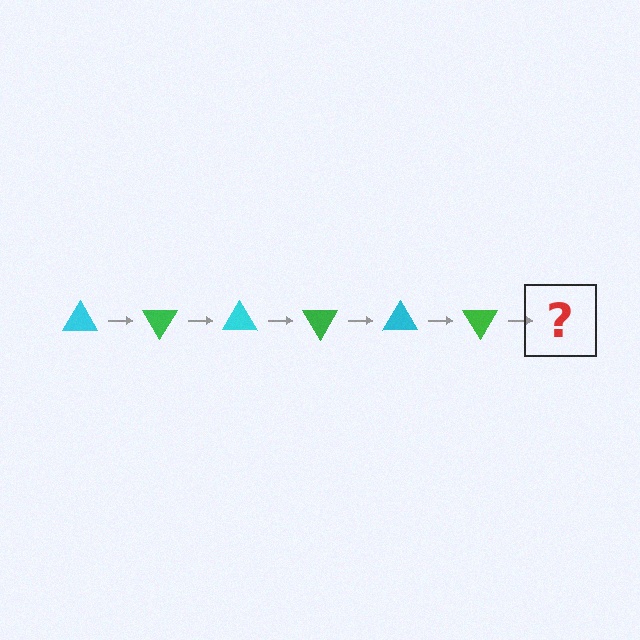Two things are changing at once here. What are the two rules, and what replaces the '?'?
The two rules are that it rotates 60 degrees each step and the color cycles through cyan and green. The '?' should be a cyan triangle, rotated 360 degrees from the start.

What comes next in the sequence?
The next element should be a cyan triangle, rotated 360 degrees from the start.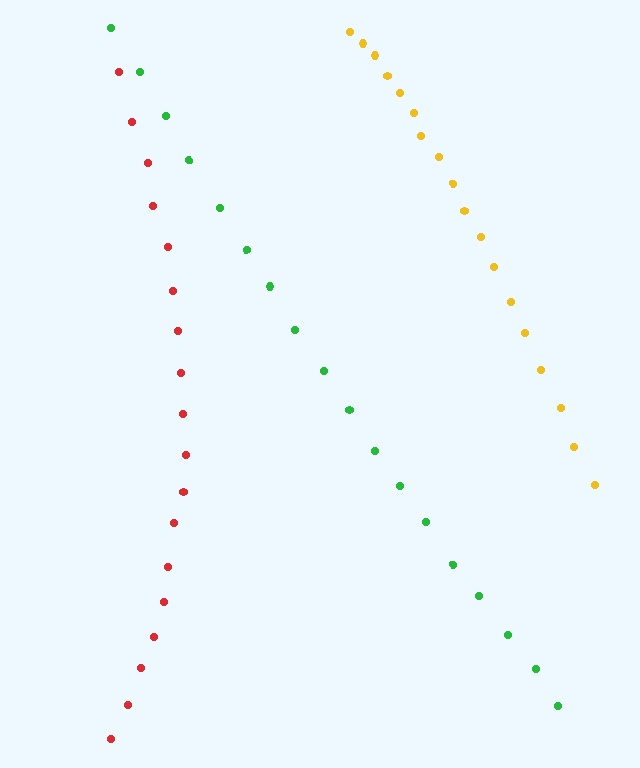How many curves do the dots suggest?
There are 3 distinct paths.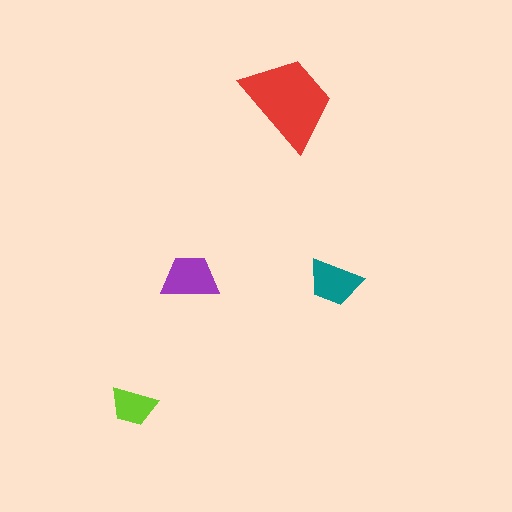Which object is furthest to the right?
The teal trapezoid is rightmost.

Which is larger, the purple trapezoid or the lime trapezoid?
The purple one.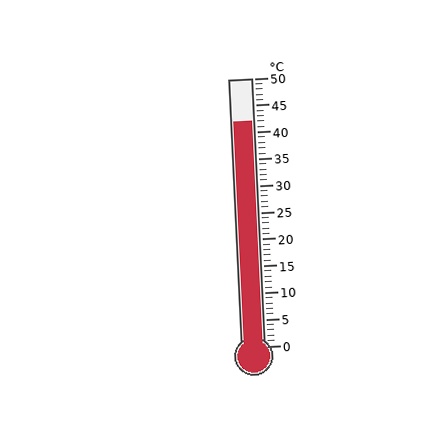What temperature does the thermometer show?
The thermometer shows approximately 42°C.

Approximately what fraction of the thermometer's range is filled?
The thermometer is filled to approximately 85% of its range.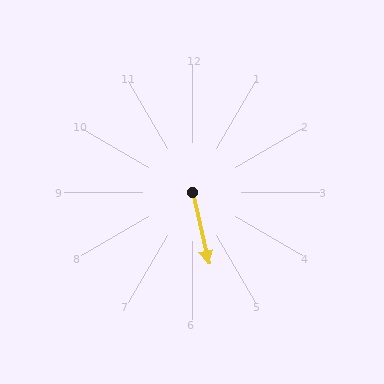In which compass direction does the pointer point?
South.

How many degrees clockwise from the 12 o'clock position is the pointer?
Approximately 167 degrees.